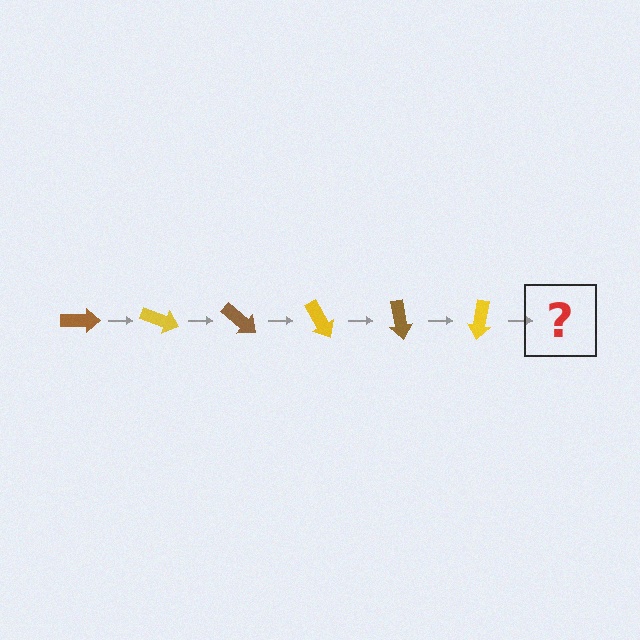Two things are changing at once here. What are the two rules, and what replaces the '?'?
The two rules are that it rotates 20 degrees each step and the color cycles through brown and yellow. The '?' should be a brown arrow, rotated 120 degrees from the start.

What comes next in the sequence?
The next element should be a brown arrow, rotated 120 degrees from the start.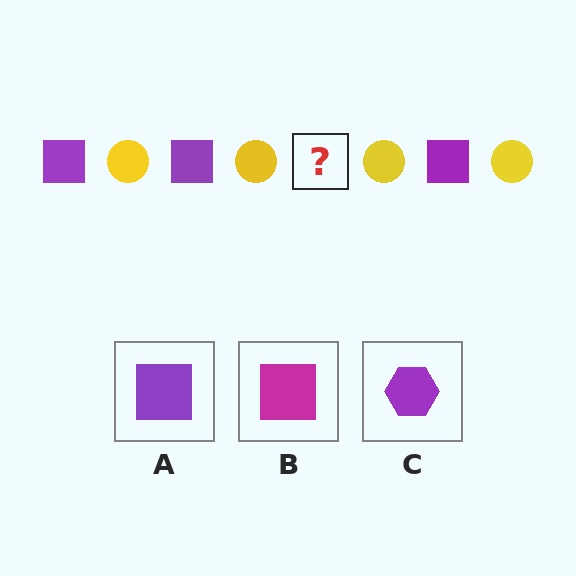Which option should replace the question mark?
Option A.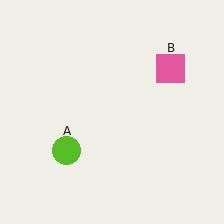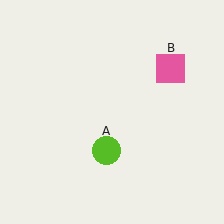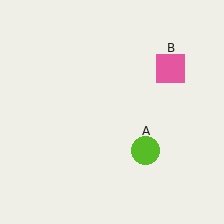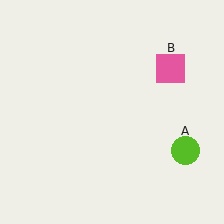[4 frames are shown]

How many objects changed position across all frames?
1 object changed position: lime circle (object A).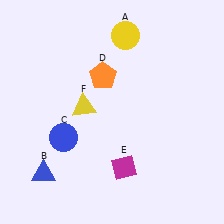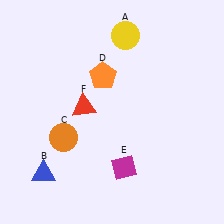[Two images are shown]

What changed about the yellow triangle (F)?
In Image 1, F is yellow. In Image 2, it changed to red.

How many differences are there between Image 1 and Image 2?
There are 2 differences between the two images.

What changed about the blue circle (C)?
In Image 1, C is blue. In Image 2, it changed to orange.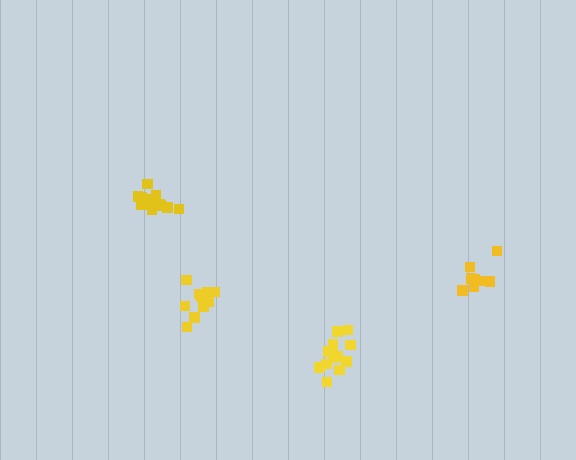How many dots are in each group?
Group 1: 14 dots, Group 2: 8 dots, Group 3: 10 dots, Group 4: 13 dots (45 total).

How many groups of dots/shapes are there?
There are 4 groups.